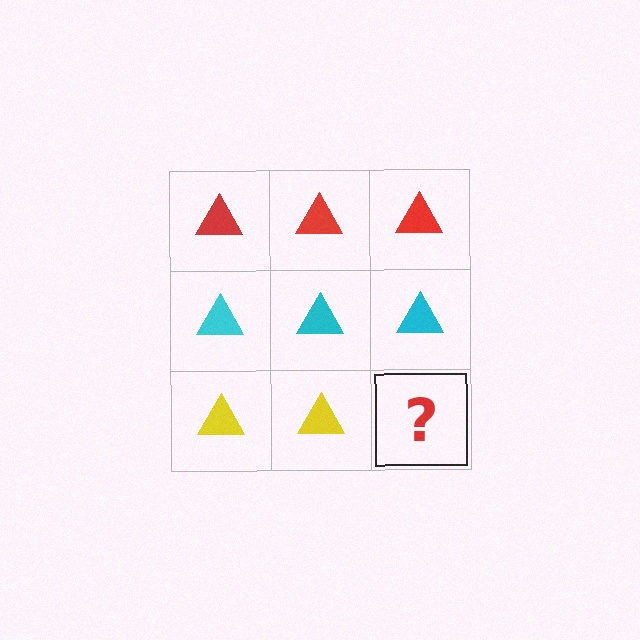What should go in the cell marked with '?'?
The missing cell should contain a yellow triangle.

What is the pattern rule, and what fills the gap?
The rule is that each row has a consistent color. The gap should be filled with a yellow triangle.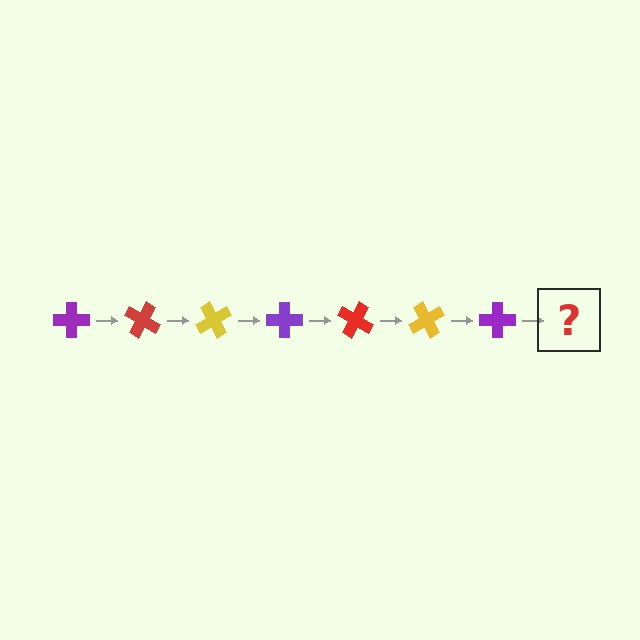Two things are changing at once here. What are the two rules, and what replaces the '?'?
The two rules are that it rotates 30 degrees each step and the color cycles through purple, red, and yellow. The '?' should be a red cross, rotated 210 degrees from the start.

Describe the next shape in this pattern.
It should be a red cross, rotated 210 degrees from the start.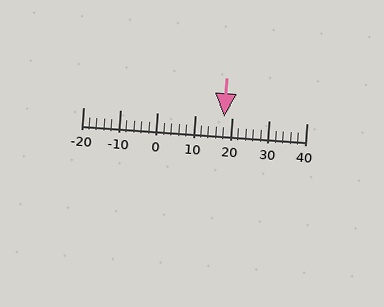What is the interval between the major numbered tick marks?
The major tick marks are spaced 10 units apart.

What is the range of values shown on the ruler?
The ruler shows values from -20 to 40.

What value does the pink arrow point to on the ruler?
The pink arrow points to approximately 18.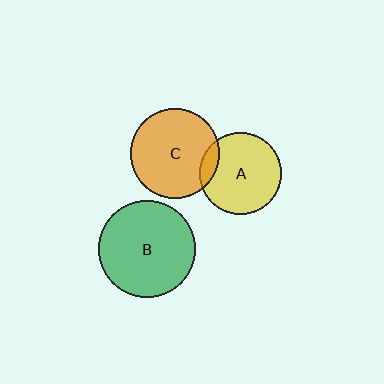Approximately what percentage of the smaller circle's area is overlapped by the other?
Approximately 10%.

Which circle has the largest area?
Circle B (green).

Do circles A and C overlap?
Yes.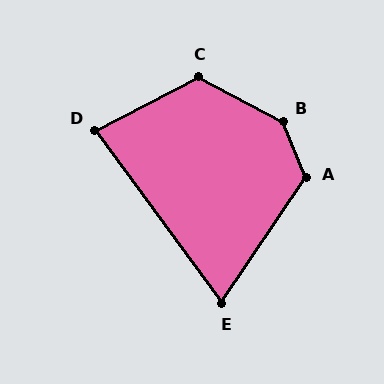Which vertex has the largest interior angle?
B, at approximately 140 degrees.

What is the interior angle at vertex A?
Approximately 124 degrees (obtuse).